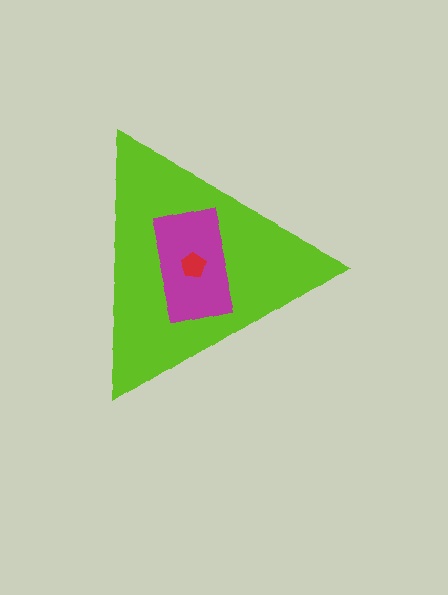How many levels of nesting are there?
3.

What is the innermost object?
The red pentagon.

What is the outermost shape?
The lime triangle.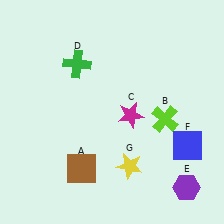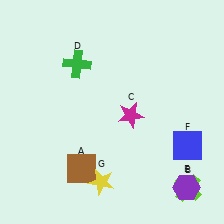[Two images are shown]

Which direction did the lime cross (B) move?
The lime cross (B) moved down.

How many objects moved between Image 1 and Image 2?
2 objects moved between the two images.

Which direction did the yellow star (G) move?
The yellow star (G) moved left.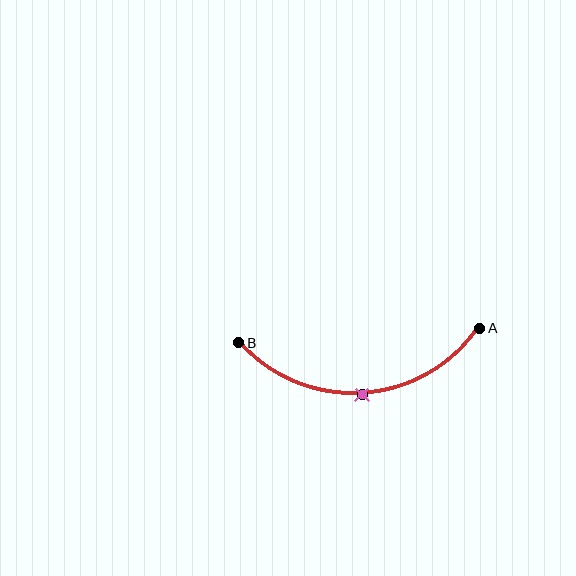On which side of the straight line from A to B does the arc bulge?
The arc bulges below the straight line connecting A and B.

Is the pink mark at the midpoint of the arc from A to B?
Yes. The pink mark lies on the arc at equal arc-length from both A and B — it is the arc midpoint.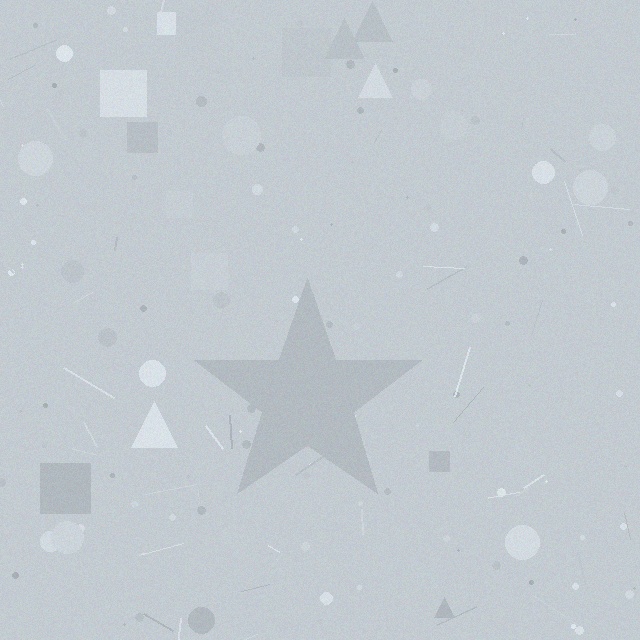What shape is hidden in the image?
A star is hidden in the image.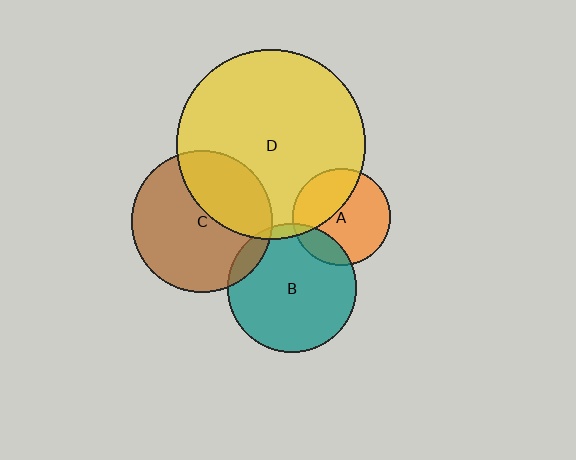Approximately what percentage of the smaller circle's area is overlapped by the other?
Approximately 5%.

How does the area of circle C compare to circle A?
Approximately 2.1 times.